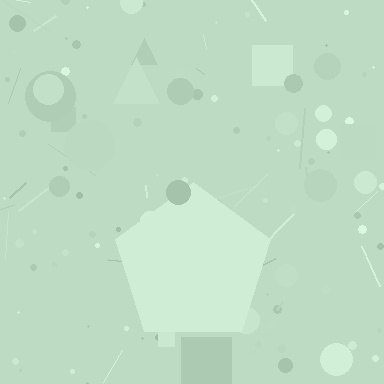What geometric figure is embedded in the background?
A pentagon is embedded in the background.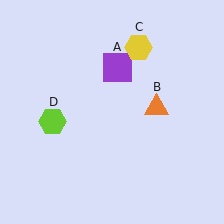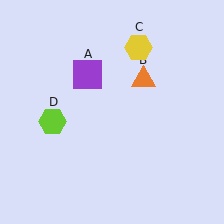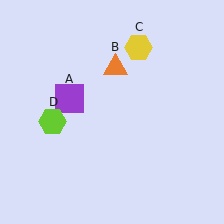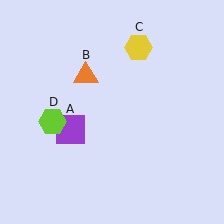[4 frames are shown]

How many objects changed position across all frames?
2 objects changed position: purple square (object A), orange triangle (object B).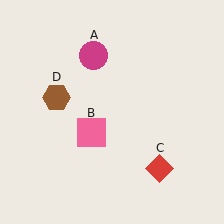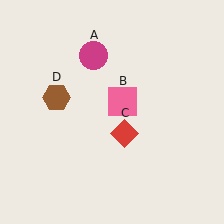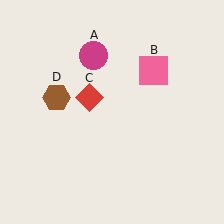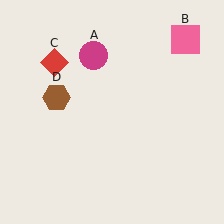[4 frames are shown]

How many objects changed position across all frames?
2 objects changed position: pink square (object B), red diamond (object C).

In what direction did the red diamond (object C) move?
The red diamond (object C) moved up and to the left.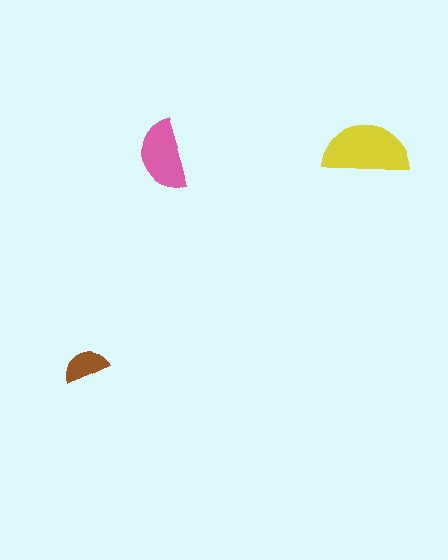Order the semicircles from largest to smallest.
the yellow one, the pink one, the brown one.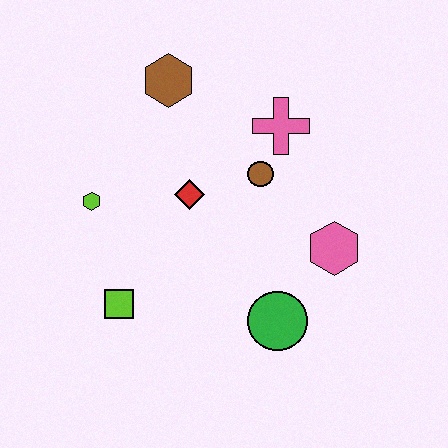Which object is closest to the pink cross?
The brown circle is closest to the pink cross.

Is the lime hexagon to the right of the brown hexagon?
No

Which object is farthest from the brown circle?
The lime square is farthest from the brown circle.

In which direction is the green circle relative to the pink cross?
The green circle is below the pink cross.